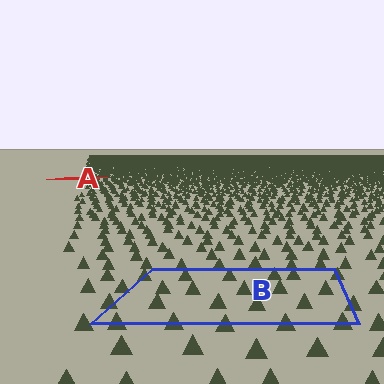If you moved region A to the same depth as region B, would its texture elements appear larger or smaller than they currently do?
They would appear larger. At a closer depth, the same texture elements are projected at a bigger on-screen size.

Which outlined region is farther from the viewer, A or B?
Region A is farther from the viewer — the texture elements inside it appear smaller and more densely packed.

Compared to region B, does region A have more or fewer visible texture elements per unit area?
Region A has more texture elements per unit area — they are packed more densely because it is farther away.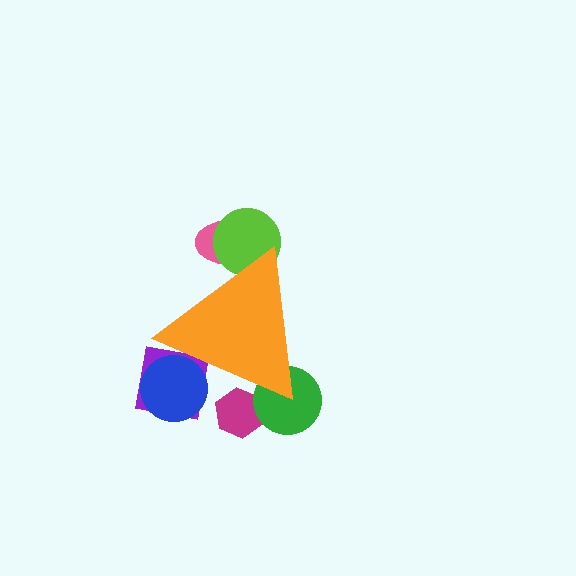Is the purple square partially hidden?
Yes, the purple square is partially hidden behind the orange triangle.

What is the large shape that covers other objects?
An orange triangle.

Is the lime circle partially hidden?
Yes, the lime circle is partially hidden behind the orange triangle.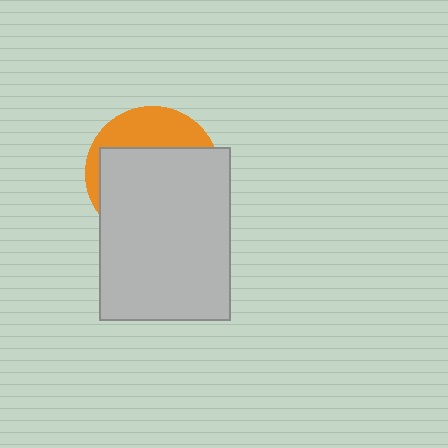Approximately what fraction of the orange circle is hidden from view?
Roughly 69% of the orange circle is hidden behind the light gray rectangle.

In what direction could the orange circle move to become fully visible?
The orange circle could move up. That would shift it out from behind the light gray rectangle entirely.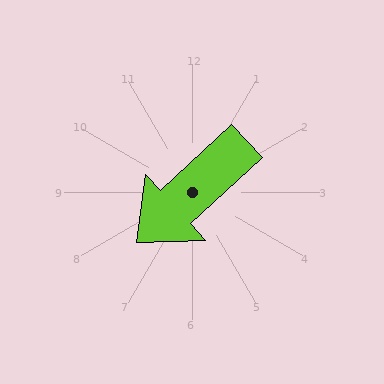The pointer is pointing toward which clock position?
Roughly 8 o'clock.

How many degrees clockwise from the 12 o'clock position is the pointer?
Approximately 227 degrees.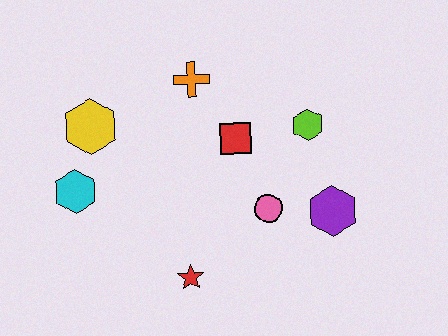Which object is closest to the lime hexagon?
The red square is closest to the lime hexagon.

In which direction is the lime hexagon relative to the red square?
The lime hexagon is to the right of the red square.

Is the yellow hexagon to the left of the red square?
Yes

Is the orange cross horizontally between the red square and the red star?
Yes